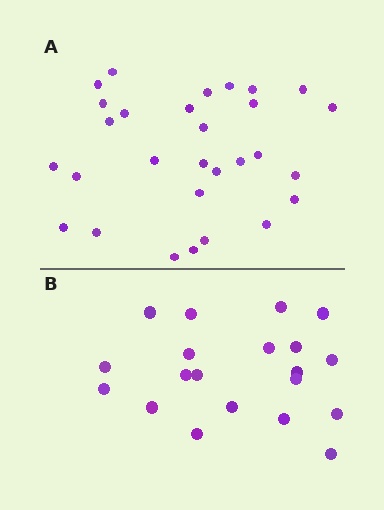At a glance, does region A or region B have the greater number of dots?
Region A (the top region) has more dots.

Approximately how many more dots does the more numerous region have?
Region A has roughly 8 or so more dots than region B.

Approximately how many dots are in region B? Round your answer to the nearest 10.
About 20 dots.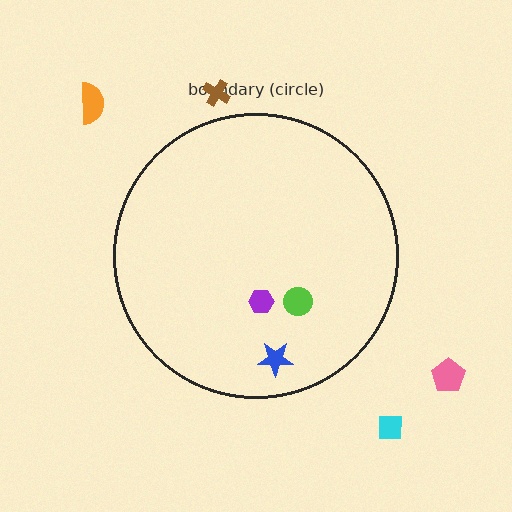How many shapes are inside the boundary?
3 inside, 4 outside.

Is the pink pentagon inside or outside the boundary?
Outside.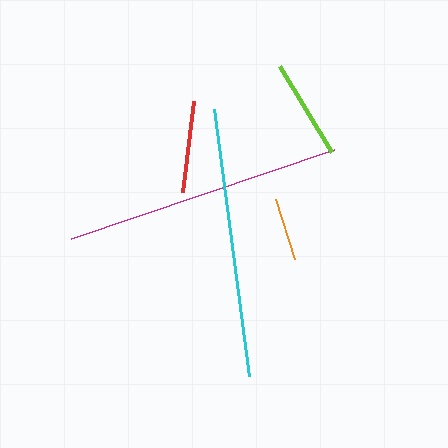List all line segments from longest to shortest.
From longest to shortest: magenta, cyan, lime, red, orange.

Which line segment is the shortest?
The orange line is the shortest at approximately 63 pixels.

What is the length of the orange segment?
The orange segment is approximately 63 pixels long.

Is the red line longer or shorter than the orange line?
The red line is longer than the orange line.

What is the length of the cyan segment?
The cyan segment is approximately 269 pixels long.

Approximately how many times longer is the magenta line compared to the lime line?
The magenta line is approximately 2.8 times the length of the lime line.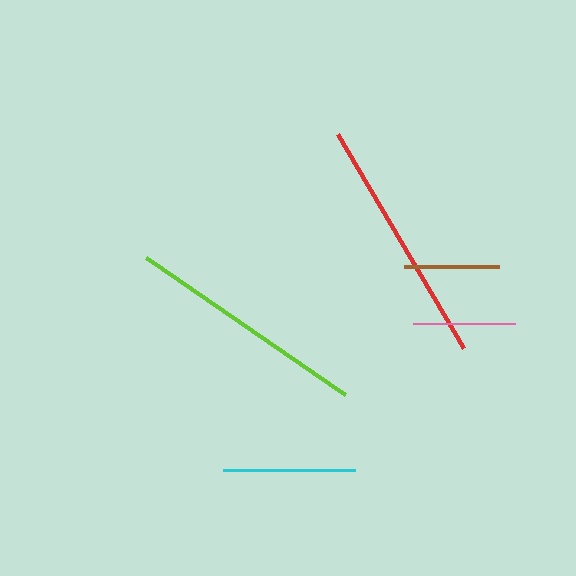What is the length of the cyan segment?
The cyan segment is approximately 132 pixels long.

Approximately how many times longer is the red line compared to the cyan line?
The red line is approximately 1.9 times the length of the cyan line.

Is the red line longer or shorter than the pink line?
The red line is longer than the pink line.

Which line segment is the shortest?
The brown line is the shortest at approximately 95 pixels.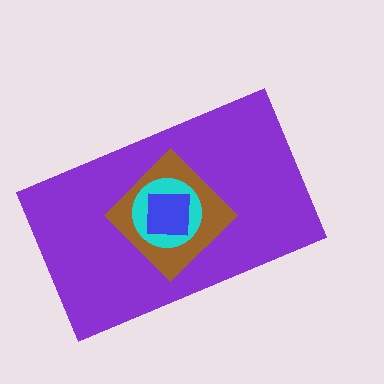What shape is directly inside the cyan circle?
The blue square.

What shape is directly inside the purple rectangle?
The brown diamond.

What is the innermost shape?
The blue square.